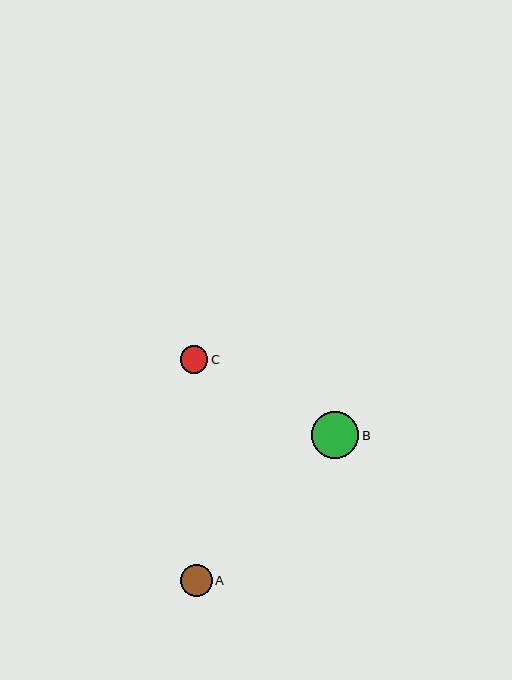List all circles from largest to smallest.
From largest to smallest: B, A, C.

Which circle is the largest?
Circle B is the largest with a size of approximately 47 pixels.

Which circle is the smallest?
Circle C is the smallest with a size of approximately 27 pixels.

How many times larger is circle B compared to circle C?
Circle B is approximately 1.7 times the size of circle C.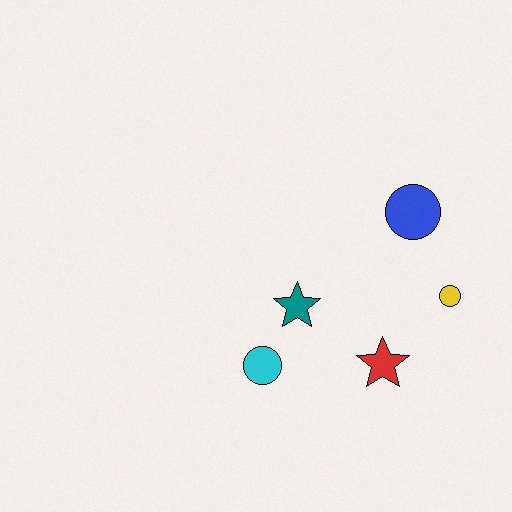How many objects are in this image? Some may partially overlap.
There are 5 objects.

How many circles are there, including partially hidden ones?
There are 3 circles.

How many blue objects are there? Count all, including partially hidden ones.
There is 1 blue object.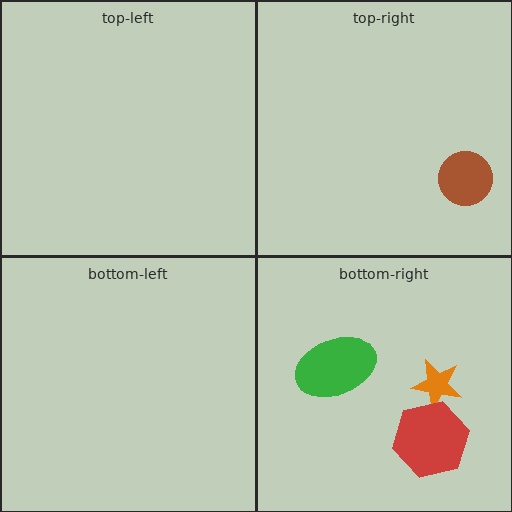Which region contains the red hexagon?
The bottom-right region.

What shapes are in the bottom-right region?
The orange star, the red hexagon, the green ellipse.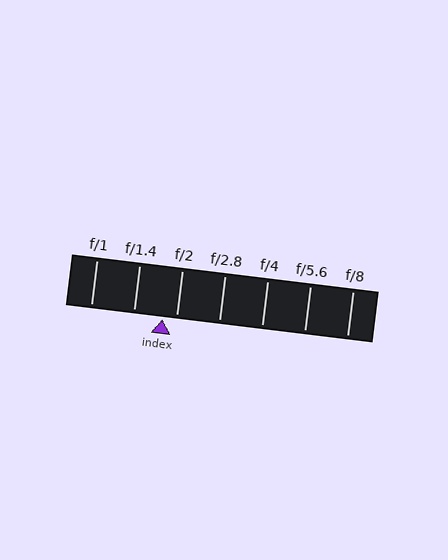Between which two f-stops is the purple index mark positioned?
The index mark is between f/1.4 and f/2.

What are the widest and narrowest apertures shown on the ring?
The widest aperture shown is f/1 and the narrowest is f/8.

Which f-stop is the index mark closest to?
The index mark is closest to f/2.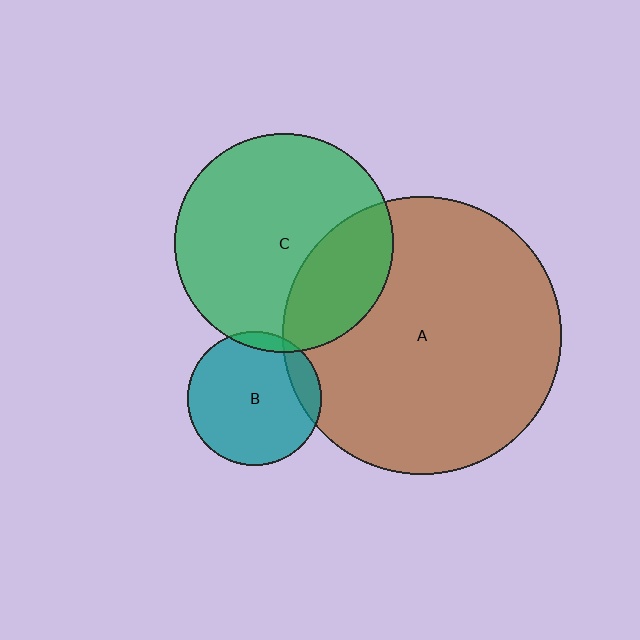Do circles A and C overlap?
Yes.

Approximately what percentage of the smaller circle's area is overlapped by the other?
Approximately 30%.